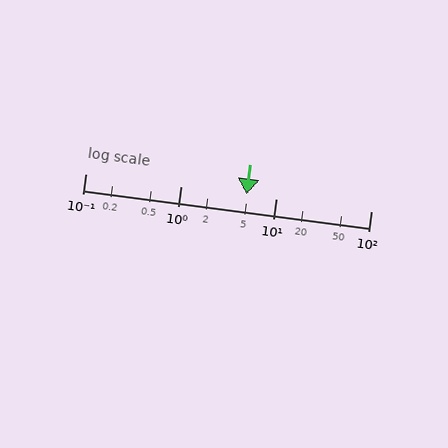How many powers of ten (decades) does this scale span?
The scale spans 3 decades, from 0.1 to 100.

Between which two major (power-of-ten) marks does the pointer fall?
The pointer is between 1 and 10.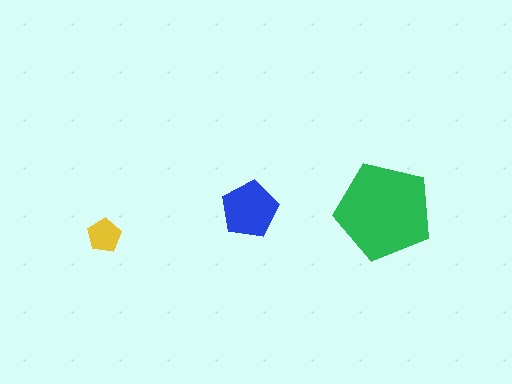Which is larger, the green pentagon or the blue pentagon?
The green one.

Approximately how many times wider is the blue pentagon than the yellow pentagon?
About 1.5 times wider.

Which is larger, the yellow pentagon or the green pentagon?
The green one.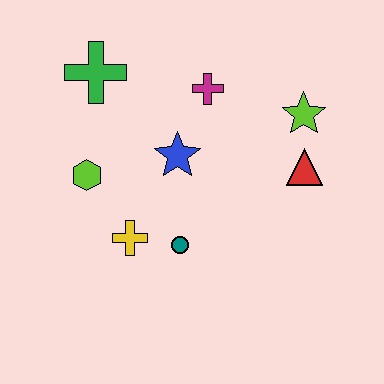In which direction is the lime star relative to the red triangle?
The lime star is above the red triangle.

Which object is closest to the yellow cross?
The teal circle is closest to the yellow cross.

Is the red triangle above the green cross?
No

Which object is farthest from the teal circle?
The green cross is farthest from the teal circle.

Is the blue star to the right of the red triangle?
No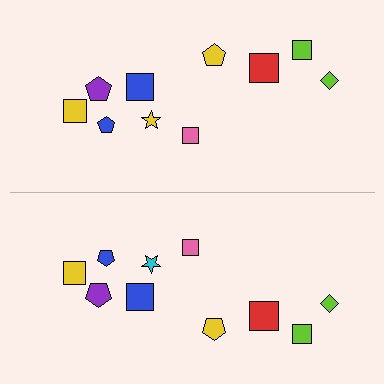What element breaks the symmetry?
The cyan star on the bottom side breaks the symmetry — its mirror counterpart is yellow.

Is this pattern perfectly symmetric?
No, the pattern is not perfectly symmetric. The cyan star on the bottom side breaks the symmetry — its mirror counterpart is yellow.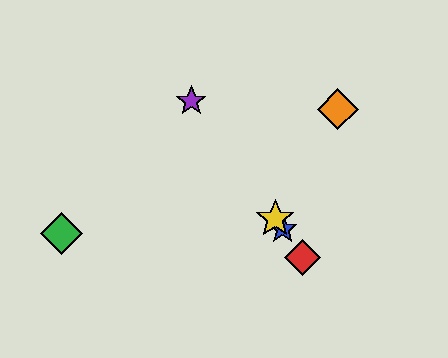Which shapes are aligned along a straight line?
The red diamond, the blue star, the yellow star, the purple star are aligned along a straight line.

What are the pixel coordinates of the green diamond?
The green diamond is at (62, 234).